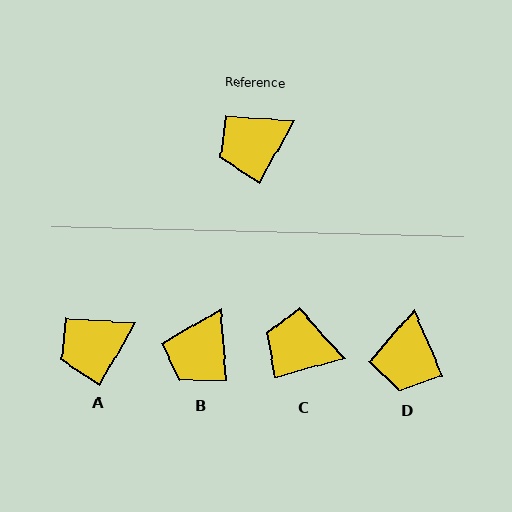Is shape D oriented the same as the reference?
No, it is off by about 53 degrees.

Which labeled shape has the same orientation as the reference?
A.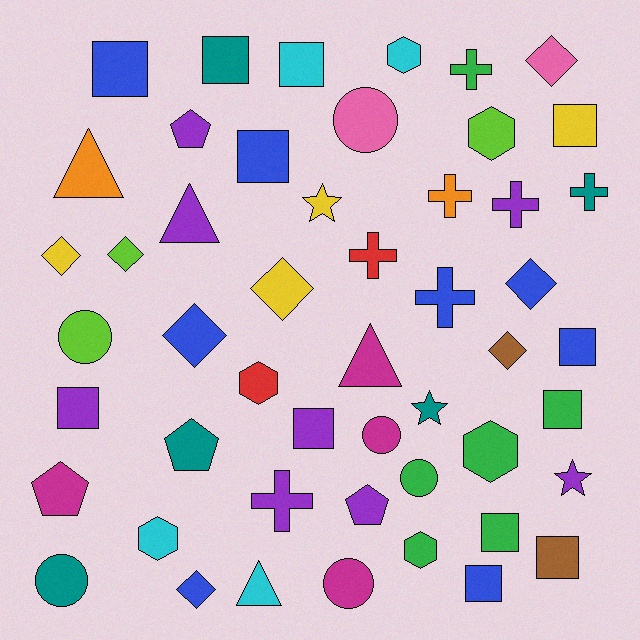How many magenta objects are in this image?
There are 4 magenta objects.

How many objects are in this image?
There are 50 objects.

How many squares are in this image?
There are 12 squares.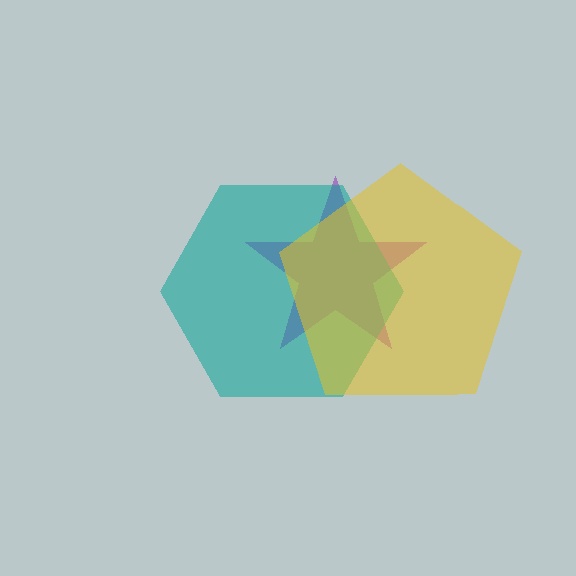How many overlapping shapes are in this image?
There are 3 overlapping shapes in the image.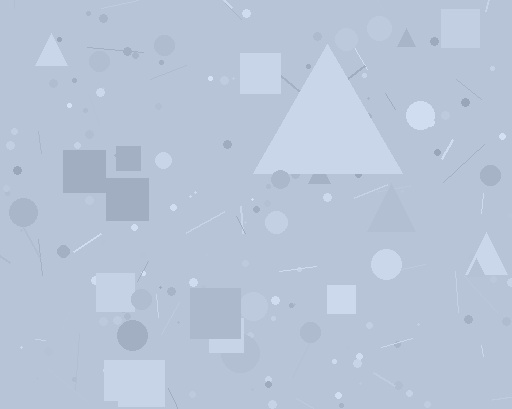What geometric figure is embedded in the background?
A triangle is embedded in the background.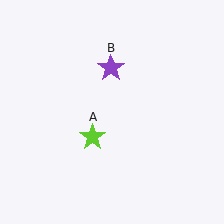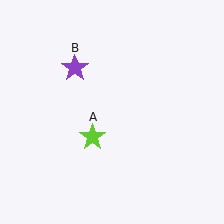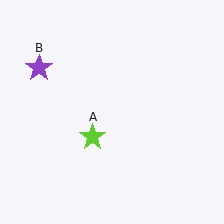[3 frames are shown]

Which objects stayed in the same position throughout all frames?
Lime star (object A) remained stationary.